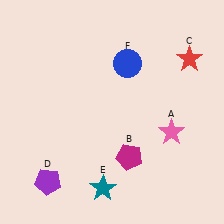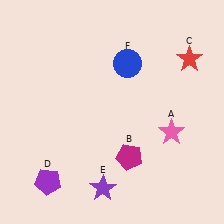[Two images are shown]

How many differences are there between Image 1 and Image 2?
There is 1 difference between the two images.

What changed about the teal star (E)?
In Image 1, E is teal. In Image 2, it changed to purple.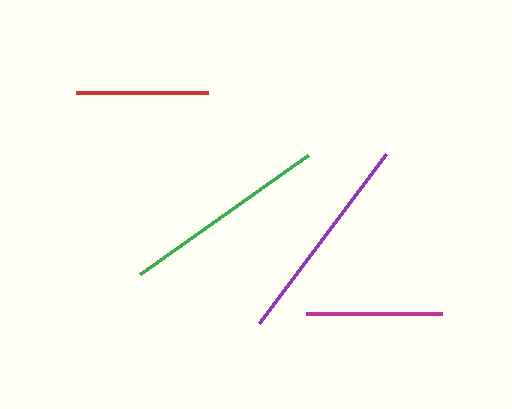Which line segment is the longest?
The purple line is the longest at approximately 212 pixels.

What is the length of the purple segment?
The purple segment is approximately 212 pixels long.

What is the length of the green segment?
The green segment is approximately 206 pixels long.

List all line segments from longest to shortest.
From longest to shortest: purple, green, magenta, red.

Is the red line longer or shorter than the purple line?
The purple line is longer than the red line.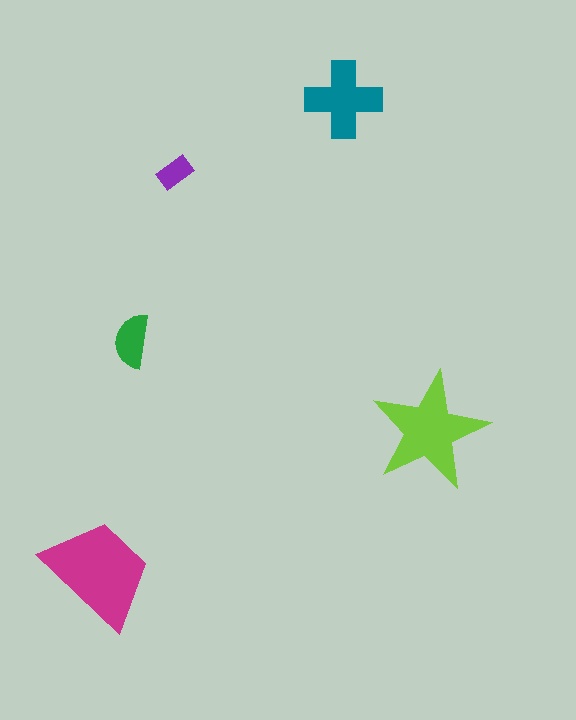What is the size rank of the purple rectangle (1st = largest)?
5th.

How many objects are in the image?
There are 5 objects in the image.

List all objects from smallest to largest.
The purple rectangle, the green semicircle, the teal cross, the lime star, the magenta trapezoid.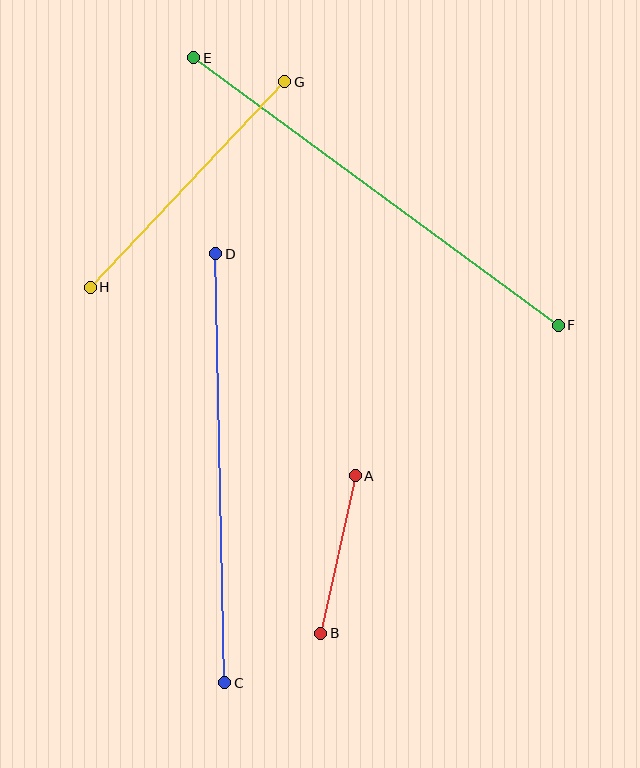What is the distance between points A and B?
The distance is approximately 161 pixels.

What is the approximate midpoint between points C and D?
The midpoint is at approximately (220, 468) pixels.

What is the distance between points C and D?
The distance is approximately 429 pixels.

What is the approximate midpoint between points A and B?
The midpoint is at approximately (338, 554) pixels.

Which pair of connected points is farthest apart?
Points E and F are farthest apart.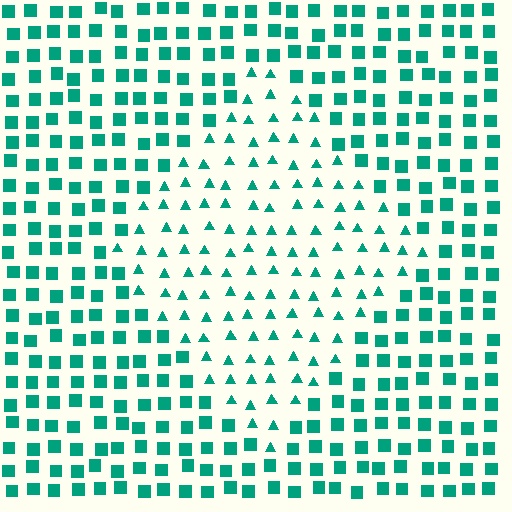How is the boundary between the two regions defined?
The boundary is defined by a change in element shape: triangles inside vs. squares outside. All elements share the same color and spacing.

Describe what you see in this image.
The image is filled with small teal elements arranged in a uniform grid. A diamond-shaped region contains triangles, while the surrounding area contains squares. The boundary is defined purely by the change in element shape.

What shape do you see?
I see a diamond.